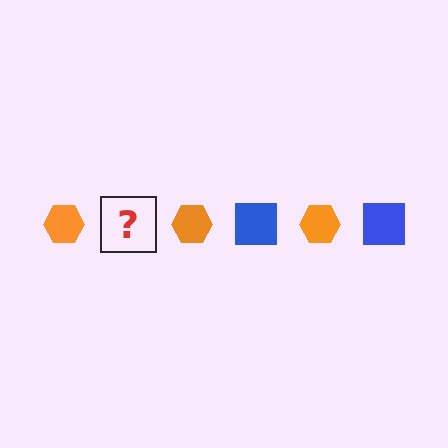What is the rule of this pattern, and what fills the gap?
The rule is that the pattern alternates between orange hexagon and blue square. The gap should be filled with a blue square.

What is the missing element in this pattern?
The missing element is a blue square.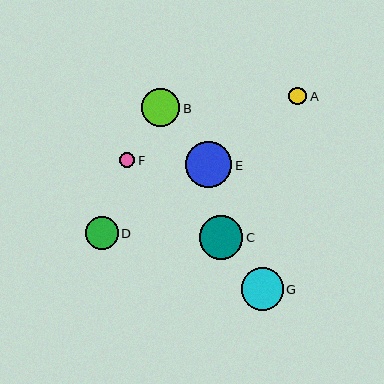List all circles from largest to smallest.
From largest to smallest: E, C, G, B, D, A, F.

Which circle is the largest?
Circle E is the largest with a size of approximately 47 pixels.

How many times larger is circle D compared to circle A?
Circle D is approximately 1.8 times the size of circle A.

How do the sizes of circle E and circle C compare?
Circle E and circle C are approximately the same size.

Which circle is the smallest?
Circle F is the smallest with a size of approximately 15 pixels.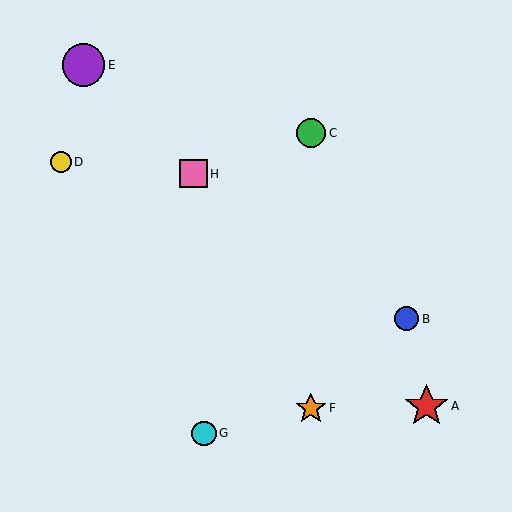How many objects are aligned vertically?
2 objects (C, F) are aligned vertically.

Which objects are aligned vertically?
Objects C, F are aligned vertically.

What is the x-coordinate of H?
Object H is at x≈193.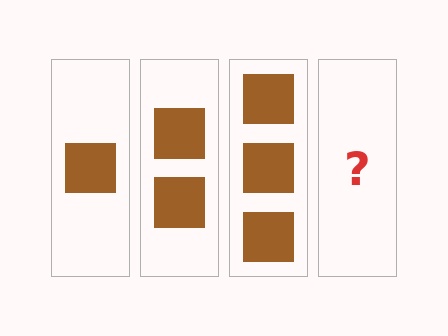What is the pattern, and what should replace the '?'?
The pattern is that each step adds one more square. The '?' should be 4 squares.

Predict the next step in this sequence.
The next step is 4 squares.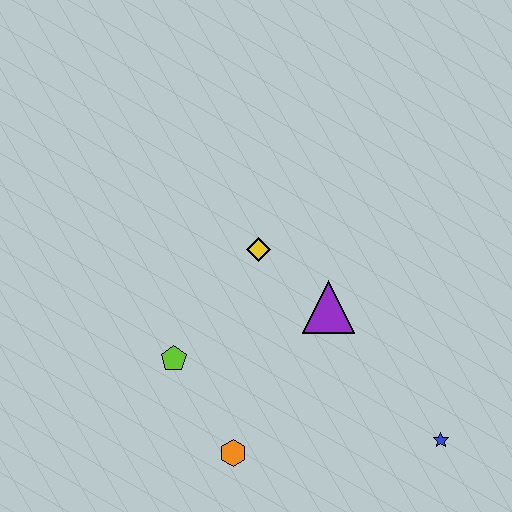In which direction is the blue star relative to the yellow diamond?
The blue star is below the yellow diamond.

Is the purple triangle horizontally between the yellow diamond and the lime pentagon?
No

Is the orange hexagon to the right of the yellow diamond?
No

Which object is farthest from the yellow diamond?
The blue star is farthest from the yellow diamond.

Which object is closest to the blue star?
The purple triangle is closest to the blue star.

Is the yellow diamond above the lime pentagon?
Yes